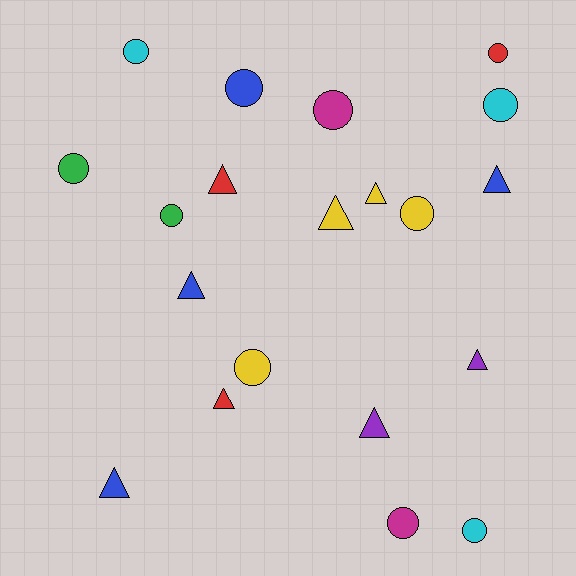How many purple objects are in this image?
There are 2 purple objects.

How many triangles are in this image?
There are 9 triangles.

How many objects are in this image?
There are 20 objects.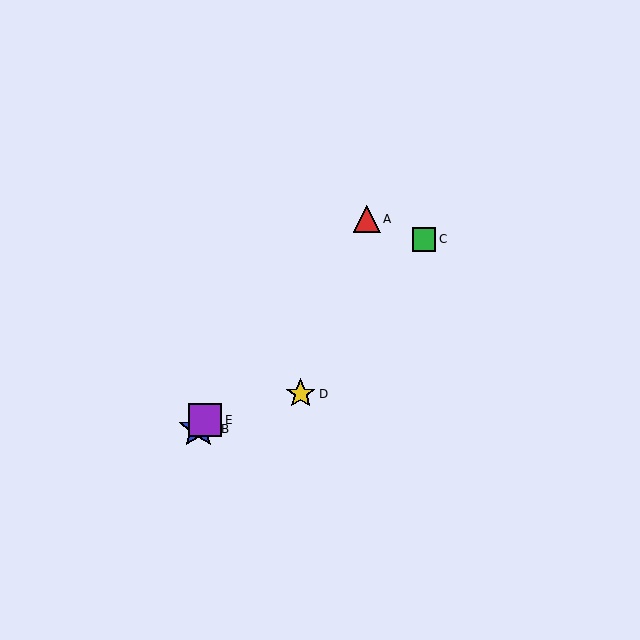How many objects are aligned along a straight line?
3 objects (A, B, E) are aligned along a straight line.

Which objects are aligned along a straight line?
Objects A, B, E are aligned along a straight line.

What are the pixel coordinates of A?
Object A is at (367, 219).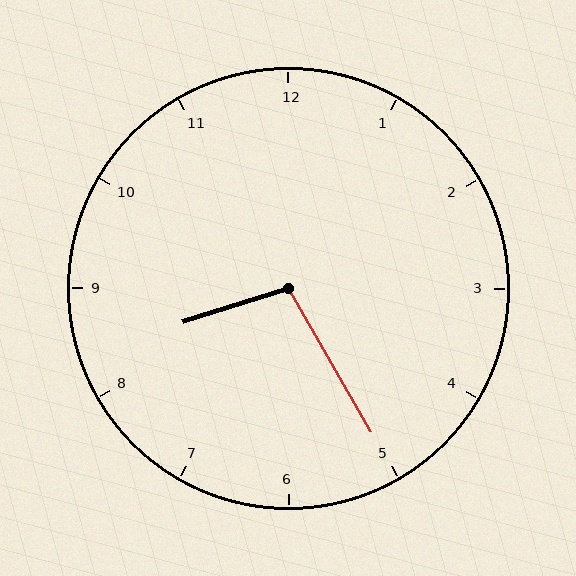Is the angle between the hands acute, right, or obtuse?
It is obtuse.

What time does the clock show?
8:25.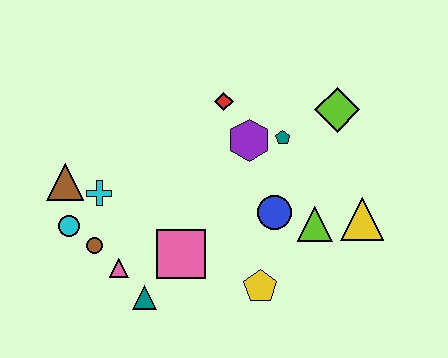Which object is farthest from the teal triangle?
The lime diamond is farthest from the teal triangle.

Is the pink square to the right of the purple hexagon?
No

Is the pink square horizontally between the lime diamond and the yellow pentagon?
No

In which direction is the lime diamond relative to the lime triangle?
The lime diamond is above the lime triangle.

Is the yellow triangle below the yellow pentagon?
No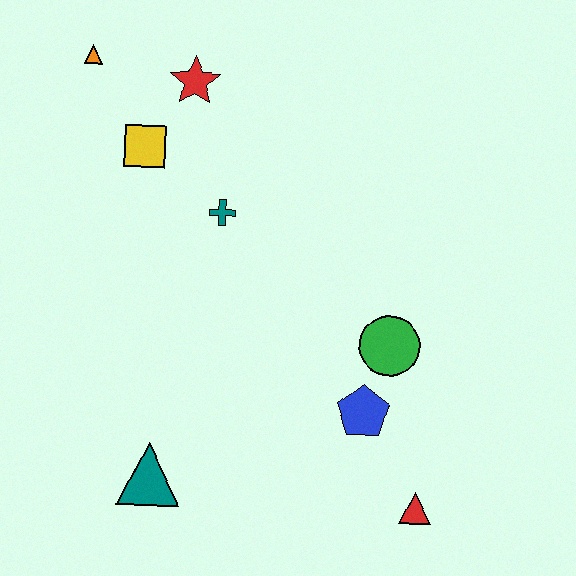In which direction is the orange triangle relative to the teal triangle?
The orange triangle is above the teal triangle.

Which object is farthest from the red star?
The red triangle is farthest from the red star.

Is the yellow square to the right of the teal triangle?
No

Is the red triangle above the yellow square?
No